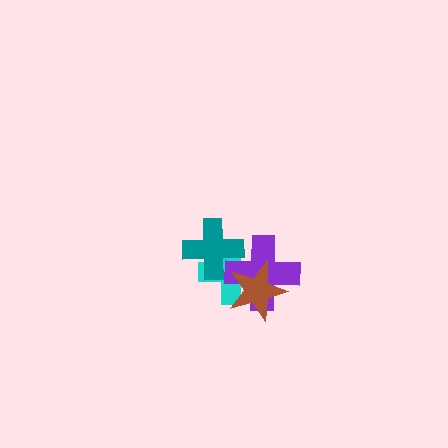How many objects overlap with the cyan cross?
3 objects overlap with the cyan cross.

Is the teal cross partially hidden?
Yes, it is partially covered by another shape.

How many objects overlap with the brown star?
2 objects overlap with the brown star.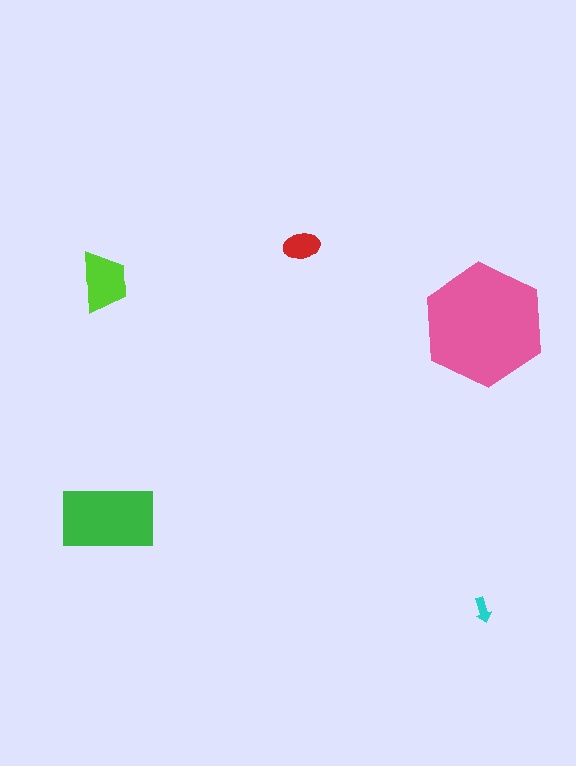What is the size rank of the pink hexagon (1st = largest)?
1st.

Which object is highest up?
The red ellipse is topmost.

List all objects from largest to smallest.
The pink hexagon, the green rectangle, the lime trapezoid, the red ellipse, the cyan arrow.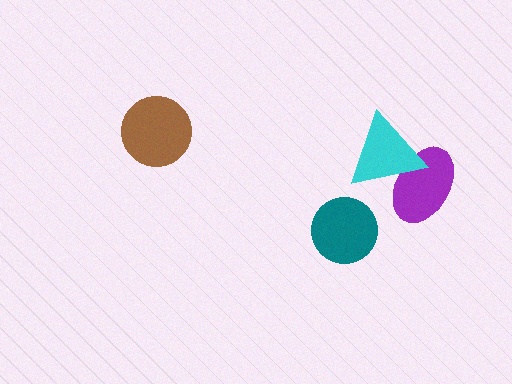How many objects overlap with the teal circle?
0 objects overlap with the teal circle.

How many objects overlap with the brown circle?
0 objects overlap with the brown circle.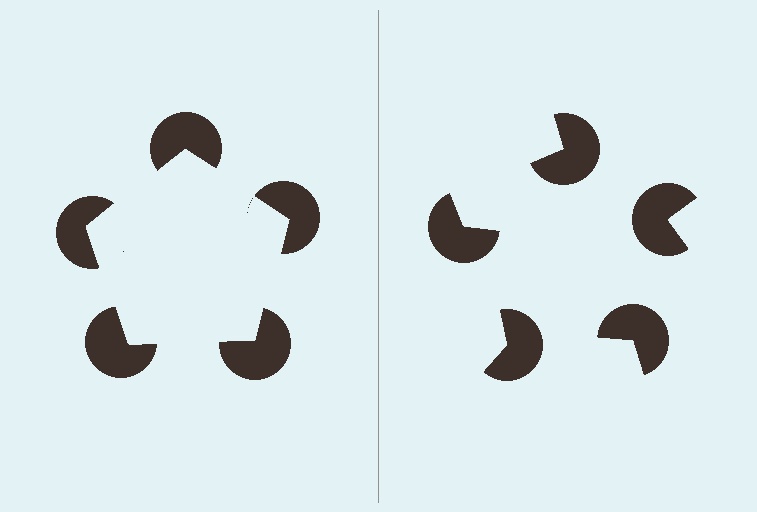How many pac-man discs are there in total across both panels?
10 — 5 on each side.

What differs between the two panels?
The pac-man discs are positioned identically on both sides; only the wedge orientations differ. On the left they align to a pentagon; on the right they are misaligned.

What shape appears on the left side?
An illusory pentagon.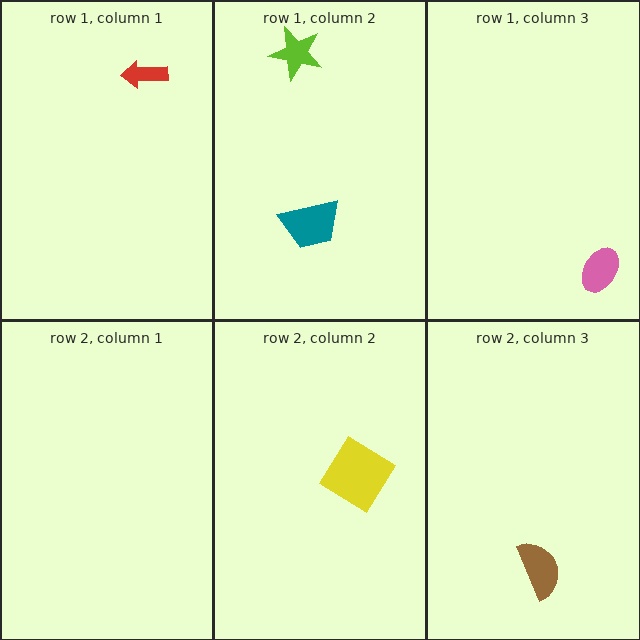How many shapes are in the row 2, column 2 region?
1.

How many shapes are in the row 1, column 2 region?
2.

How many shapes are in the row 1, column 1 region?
1.